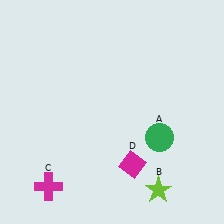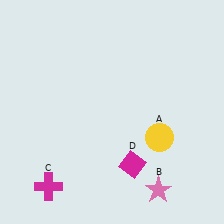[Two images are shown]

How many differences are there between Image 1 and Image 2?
There are 2 differences between the two images.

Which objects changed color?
A changed from green to yellow. B changed from lime to pink.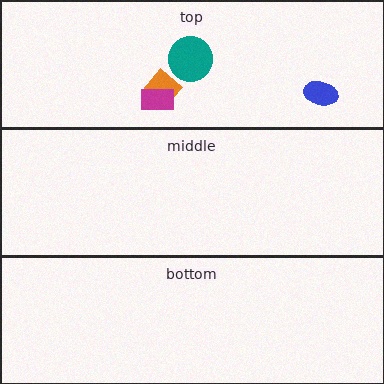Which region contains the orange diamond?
The top region.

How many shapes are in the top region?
4.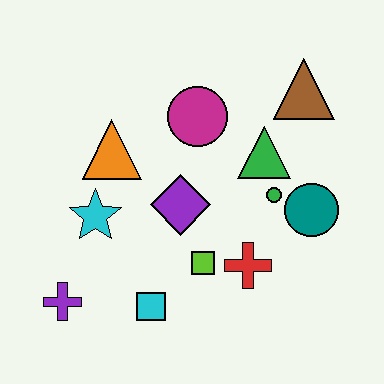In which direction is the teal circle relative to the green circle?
The teal circle is to the right of the green circle.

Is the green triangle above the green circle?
Yes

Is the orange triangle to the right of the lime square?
No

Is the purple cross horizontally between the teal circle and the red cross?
No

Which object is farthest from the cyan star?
The brown triangle is farthest from the cyan star.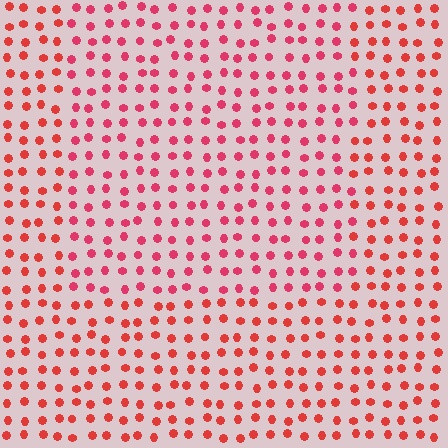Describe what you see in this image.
The image is filled with small red elements in a uniform arrangement. A rectangle-shaped region is visible where the elements are tinted to a slightly different hue, forming a subtle color boundary.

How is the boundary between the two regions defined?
The boundary is defined purely by a slight shift in hue (about 19 degrees). Spacing, size, and orientation are identical on both sides.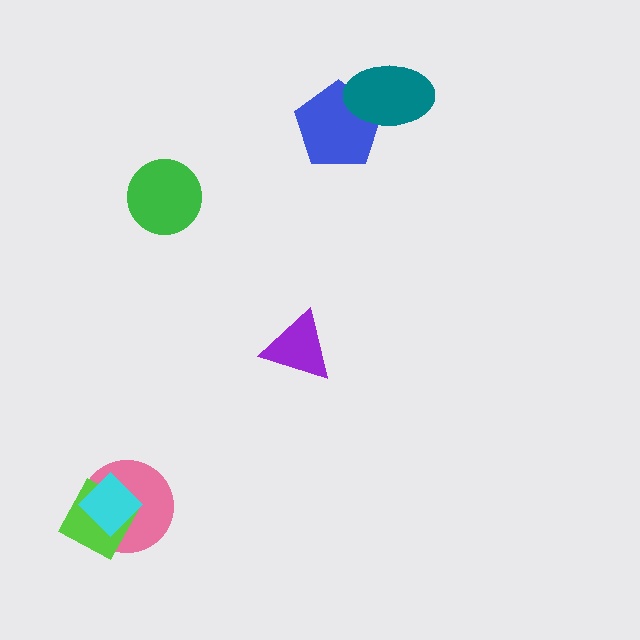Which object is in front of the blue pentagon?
The teal ellipse is in front of the blue pentagon.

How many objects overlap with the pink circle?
2 objects overlap with the pink circle.